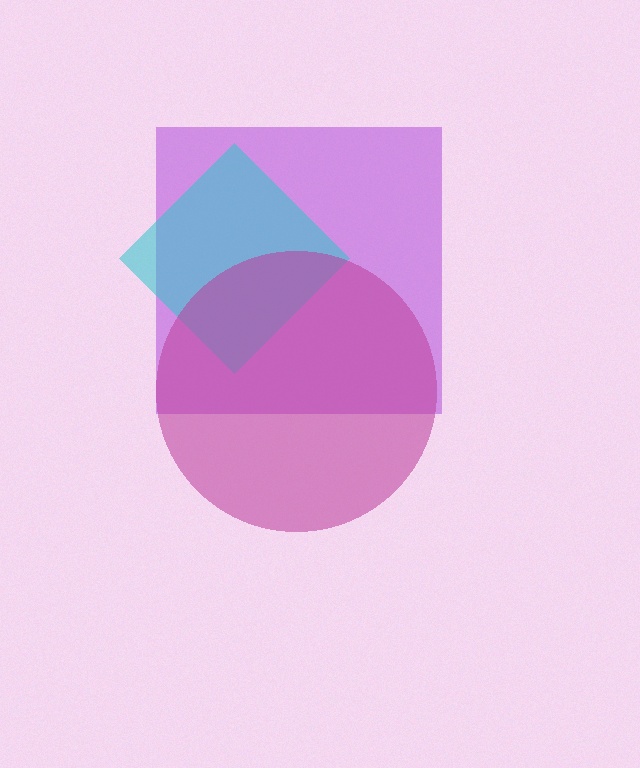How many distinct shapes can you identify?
There are 3 distinct shapes: a purple square, a cyan diamond, a magenta circle.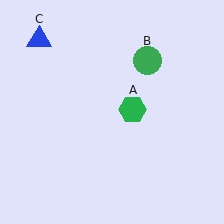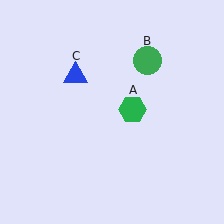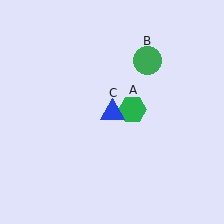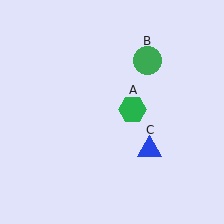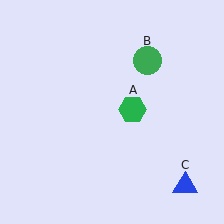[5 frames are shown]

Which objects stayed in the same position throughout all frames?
Green hexagon (object A) and green circle (object B) remained stationary.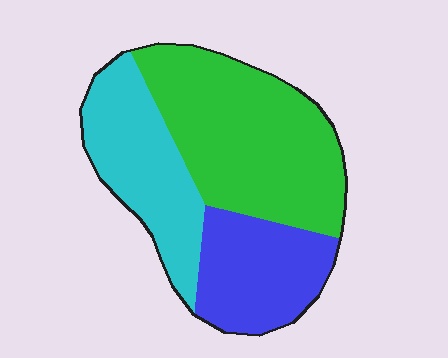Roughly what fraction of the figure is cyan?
Cyan takes up between a sixth and a third of the figure.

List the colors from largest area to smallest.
From largest to smallest: green, cyan, blue.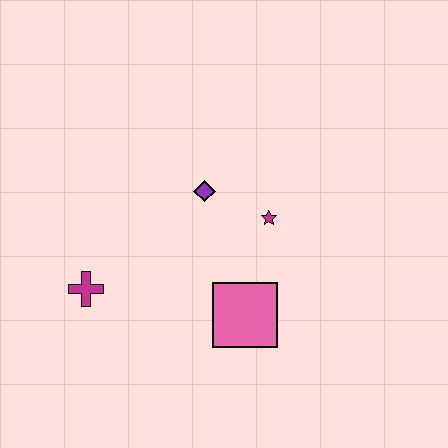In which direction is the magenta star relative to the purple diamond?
The magenta star is to the right of the purple diamond.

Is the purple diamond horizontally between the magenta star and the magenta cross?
Yes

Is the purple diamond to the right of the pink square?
No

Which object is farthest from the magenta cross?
The magenta star is farthest from the magenta cross.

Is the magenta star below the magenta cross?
No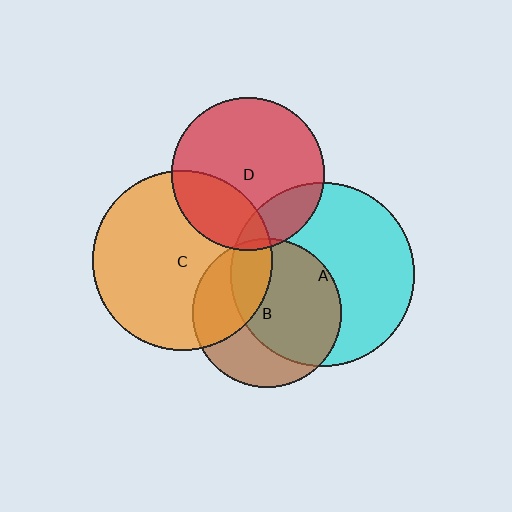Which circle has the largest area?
Circle A (cyan).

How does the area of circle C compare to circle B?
Approximately 1.5 times.